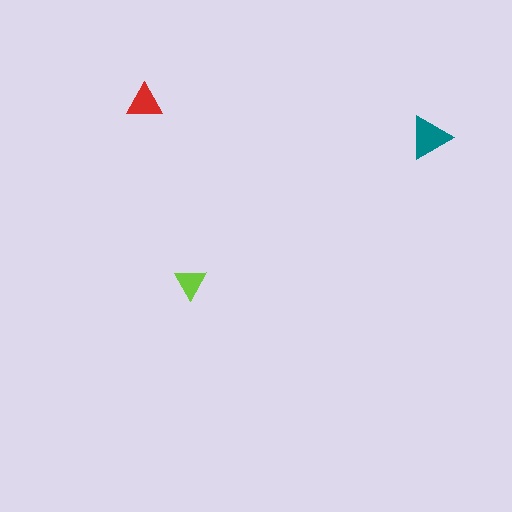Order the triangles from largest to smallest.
the teal one, the red one, the lime one.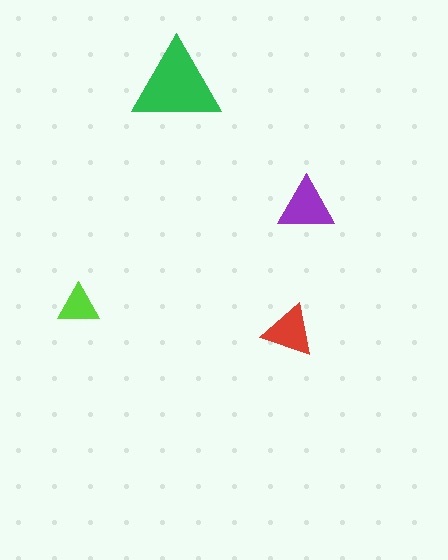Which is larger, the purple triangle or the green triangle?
The green one.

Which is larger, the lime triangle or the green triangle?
The green one.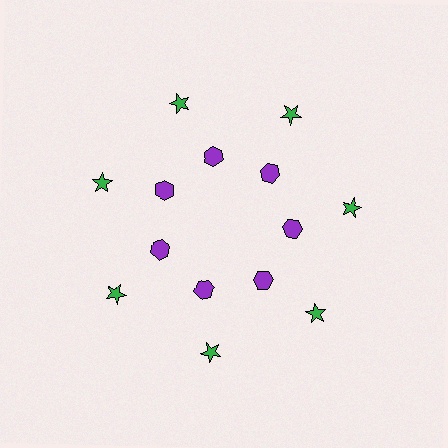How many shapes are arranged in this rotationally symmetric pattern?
There are 14 shapes, arranged in 7 groups of 2.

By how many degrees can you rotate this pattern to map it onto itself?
The pattern maps onto itself every 51 degrees of rotation.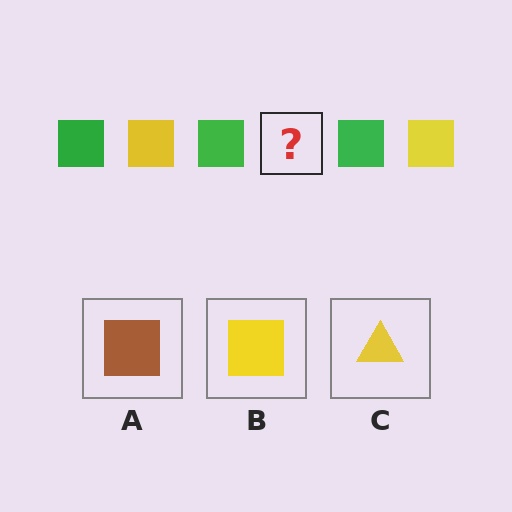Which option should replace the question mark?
Option B.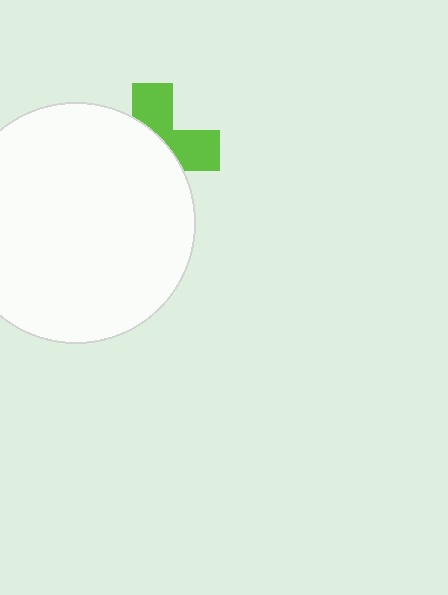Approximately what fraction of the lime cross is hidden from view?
Roughly 60% of the lime cross is hidden behind the white circle.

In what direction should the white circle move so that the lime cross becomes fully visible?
The white circle should move toward the lower-left. That is the shortest direction to clear the overlap and leave the lime cross fully visible.